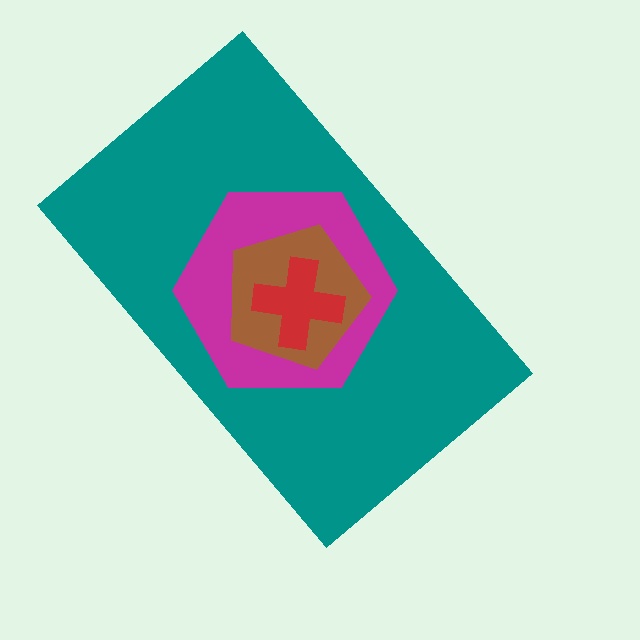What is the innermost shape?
The red cross.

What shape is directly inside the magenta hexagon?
The brown pentagon.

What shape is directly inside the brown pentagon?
The red cross.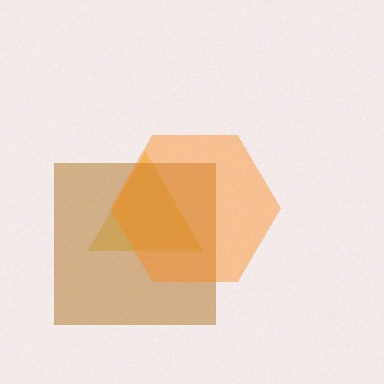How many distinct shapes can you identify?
There are 3 distinct shapes: a yellow triangle, a brown square, an orange hexagon.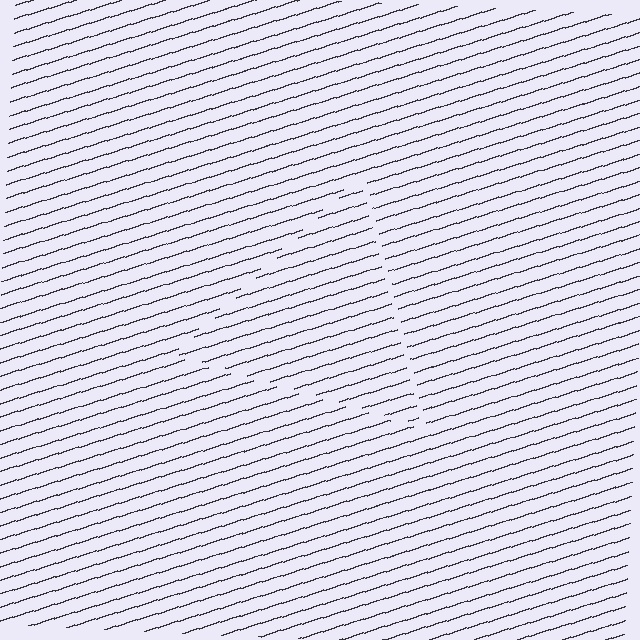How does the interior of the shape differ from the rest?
The interior of the shape contains the same grating, shifted by half a period — the contour is defined by the phase discontinuity where line-ends from the inner and outer gratings abut.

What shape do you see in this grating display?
An illusory triangle. The interior of the shape contains the same grating, shifted by half a period — the contour is defined by the phase discontinuity where line-ends from the inner and outer gratings abut.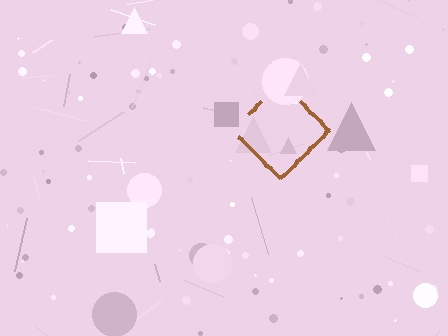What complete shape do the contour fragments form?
The contour fragments form a diamond.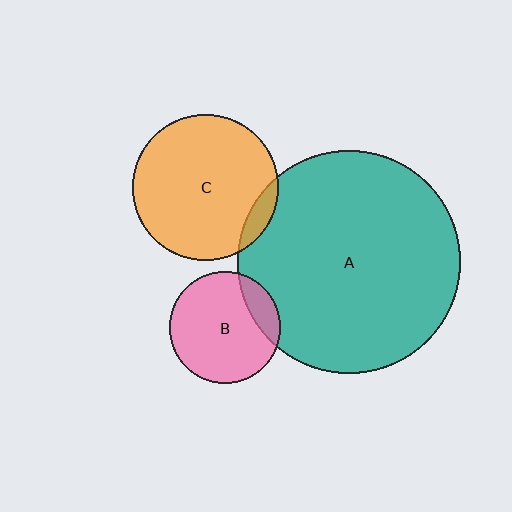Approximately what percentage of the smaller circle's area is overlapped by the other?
Approximately 15%.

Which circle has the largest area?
Circle A (teal).